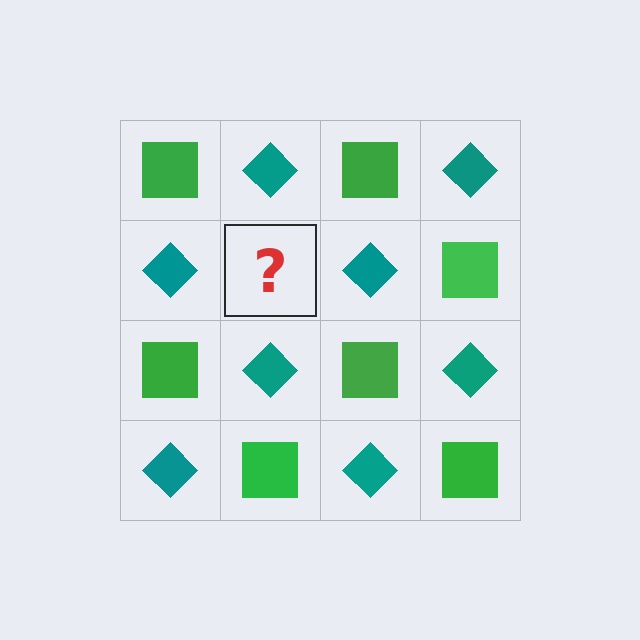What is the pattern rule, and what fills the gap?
The rule is that it alternates green square and teal diamond in a checkerboard pattern. The gap should be filled with a green square.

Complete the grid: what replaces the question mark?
The question mark should be replaced with a green square.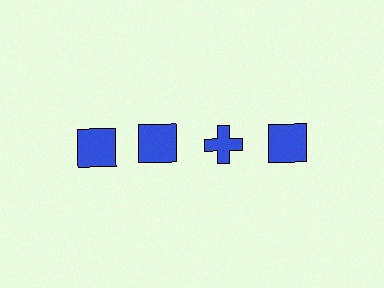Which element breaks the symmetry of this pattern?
The blue cross in the top row, center column breaks the symmetry. All other shapes are blue squares.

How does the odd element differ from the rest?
It has a different shape: cross instead of square.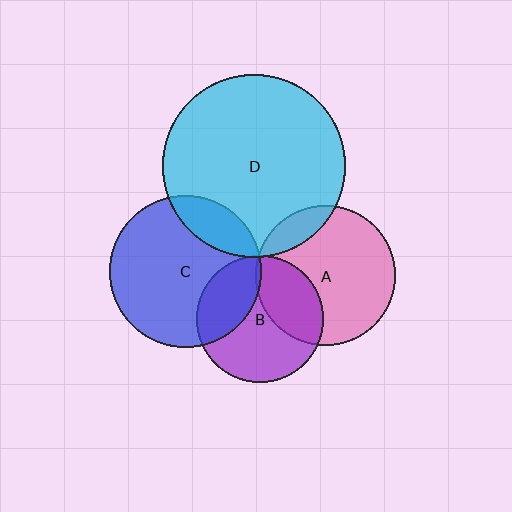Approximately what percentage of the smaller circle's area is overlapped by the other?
Approximately 15%.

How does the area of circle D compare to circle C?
Approximately 1.4 times.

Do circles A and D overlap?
Yes.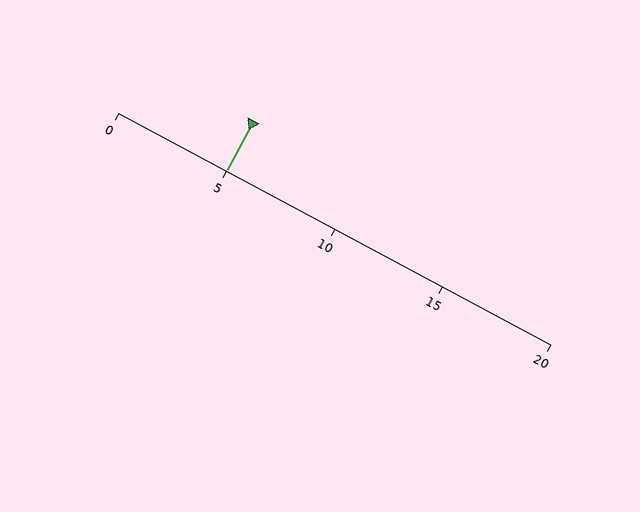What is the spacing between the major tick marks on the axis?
The major ticks are spaced 5 apart.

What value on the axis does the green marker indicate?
The marker indicates approximately 5.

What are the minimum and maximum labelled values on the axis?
The axis runs from 0 to 20.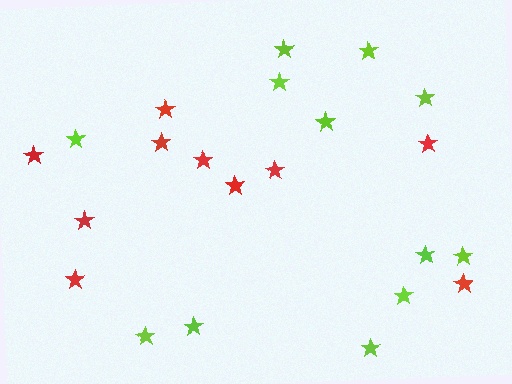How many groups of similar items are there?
There are 2 groups: one group of lime stars (12) and one group of red stars (10).